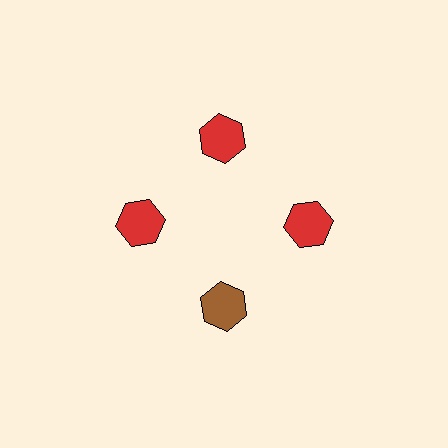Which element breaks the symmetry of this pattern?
The brown hexagon at roughly the 6 o'clock position breaks the symmetry. All other shapes are red hexagons.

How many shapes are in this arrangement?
There are 4 shapes arranged in a ring pattern.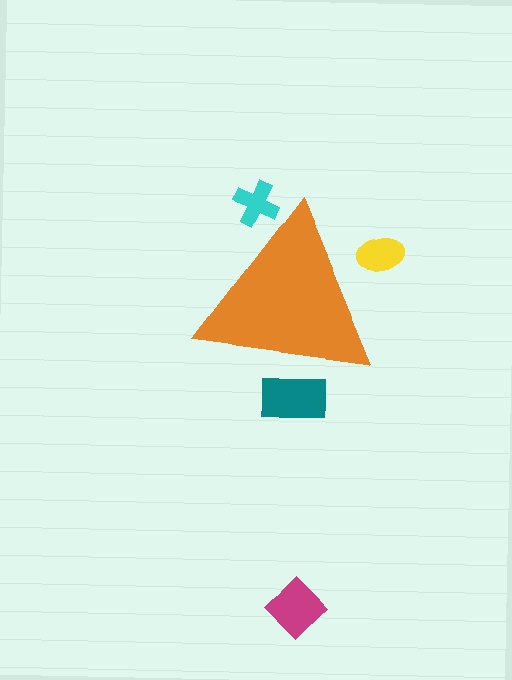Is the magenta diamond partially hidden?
No, the magenta diamond is fully visible.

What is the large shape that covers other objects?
An orange triangle.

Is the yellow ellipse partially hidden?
Yes, the yellow ellipse is partially hidden behind the orange triangle.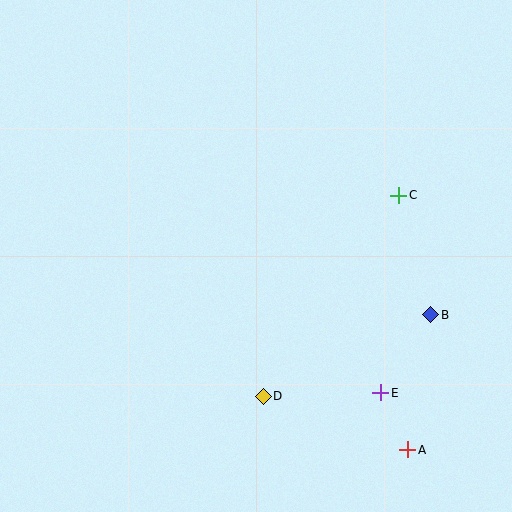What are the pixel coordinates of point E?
Point E is at (380, 393).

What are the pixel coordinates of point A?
Point A is at (408, 450).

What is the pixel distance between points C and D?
The distance between C and D is 242 pixels.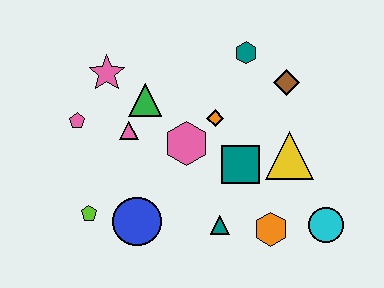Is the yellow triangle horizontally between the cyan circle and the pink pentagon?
Yes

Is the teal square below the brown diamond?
Yes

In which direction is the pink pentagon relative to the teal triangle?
The pink pentagon is to the left of the teal triangle.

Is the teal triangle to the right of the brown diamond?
No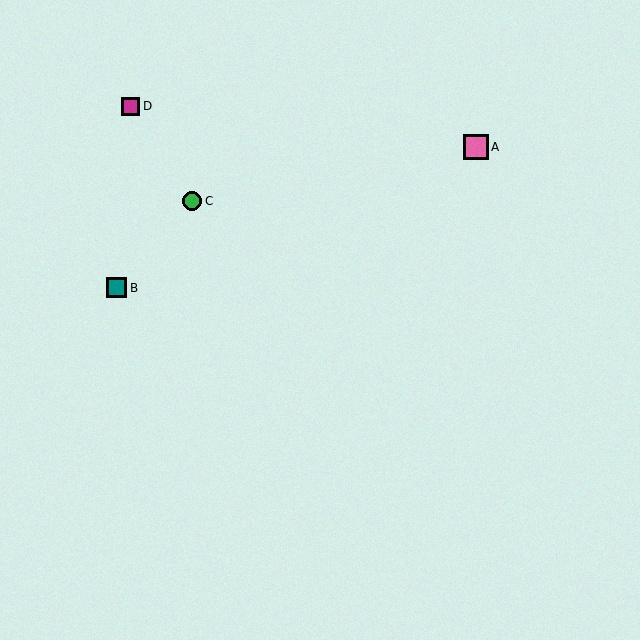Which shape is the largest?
The pink square (labeled A) is the largest.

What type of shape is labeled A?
Shape A is a pink square.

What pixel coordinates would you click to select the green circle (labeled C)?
Click at (192, 201) to select the green circle C.